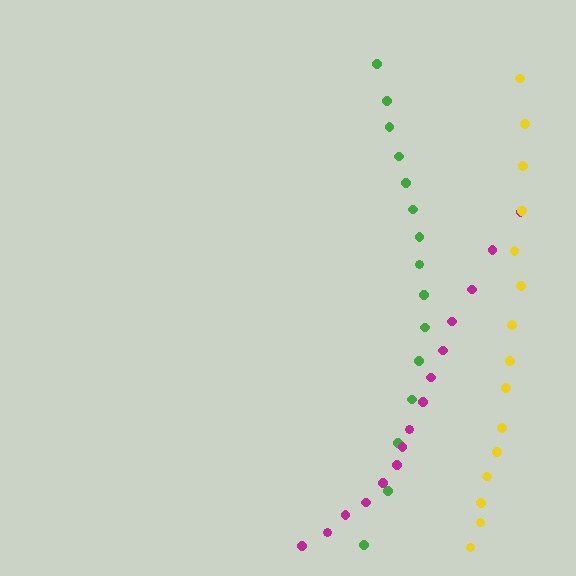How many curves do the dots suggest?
There are 3 distinct paths.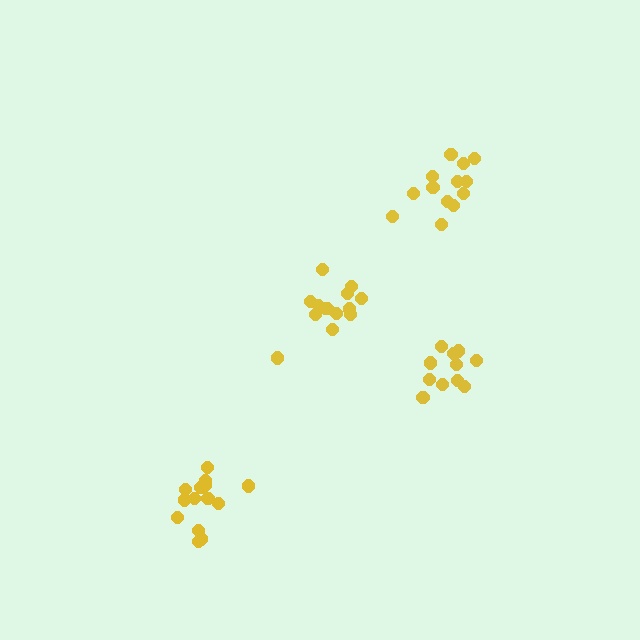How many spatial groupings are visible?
There are 4 spatial groupings.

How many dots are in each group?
Group 1: 14 dots, Group 2: 13 dots, Group 3: 14 dots, Group 4: 12 dots (53 total).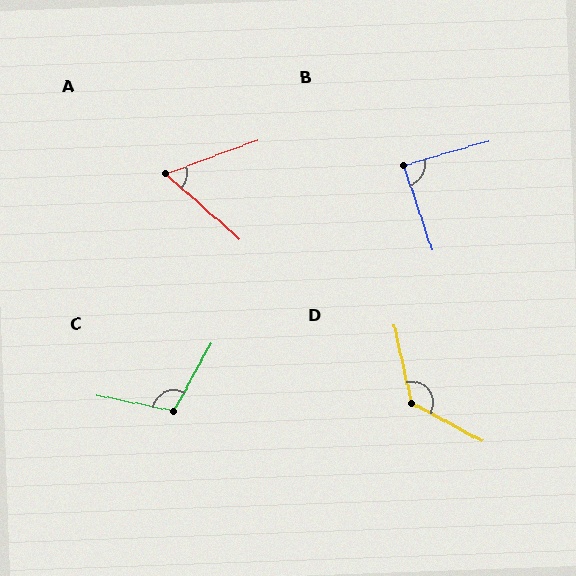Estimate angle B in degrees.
Approximately 88 degrees.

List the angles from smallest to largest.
A (61°), B (88°), C (107°), D (131°).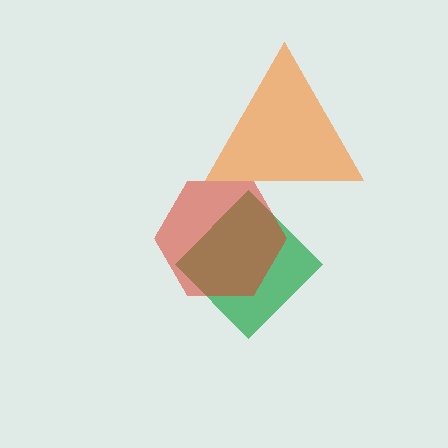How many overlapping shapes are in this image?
There are 3 overlapping shapes in the image.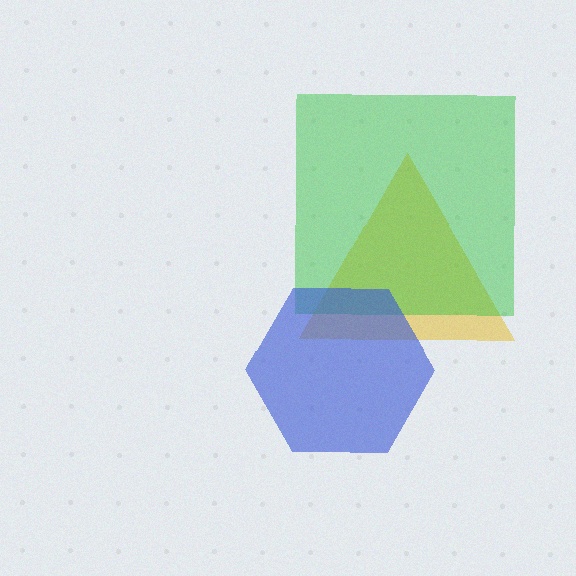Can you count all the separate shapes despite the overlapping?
Yes, there are 3 separate shapes.